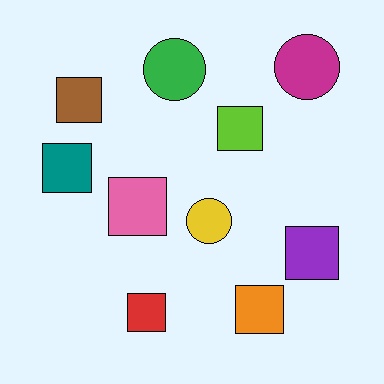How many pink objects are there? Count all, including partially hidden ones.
There is 1 pink object.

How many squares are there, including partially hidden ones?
There are 7 squares.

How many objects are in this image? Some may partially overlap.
There are 10 objects.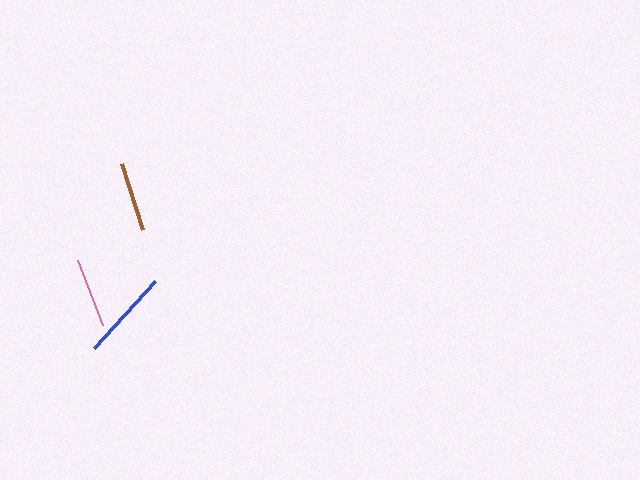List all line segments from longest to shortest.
From longest to shortest: blue, brown, pink.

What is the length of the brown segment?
The brown segment is approximately 70 pixels long.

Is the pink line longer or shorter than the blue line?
The blue line is longer than the pink line.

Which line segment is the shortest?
The pink line is the shortest at approximately 69 pixels.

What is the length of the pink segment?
The pink segment is approximately 69 pixels long.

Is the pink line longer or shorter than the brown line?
The brown line is longer than the pink line.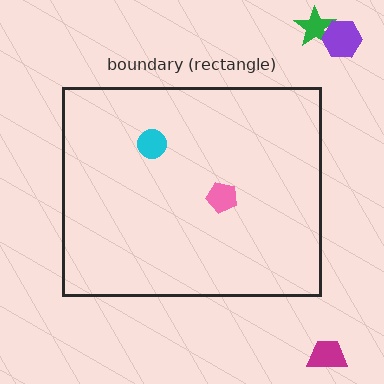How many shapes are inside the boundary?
2 inside, 3 outside.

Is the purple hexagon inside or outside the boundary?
Outside.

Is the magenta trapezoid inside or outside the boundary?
Outside.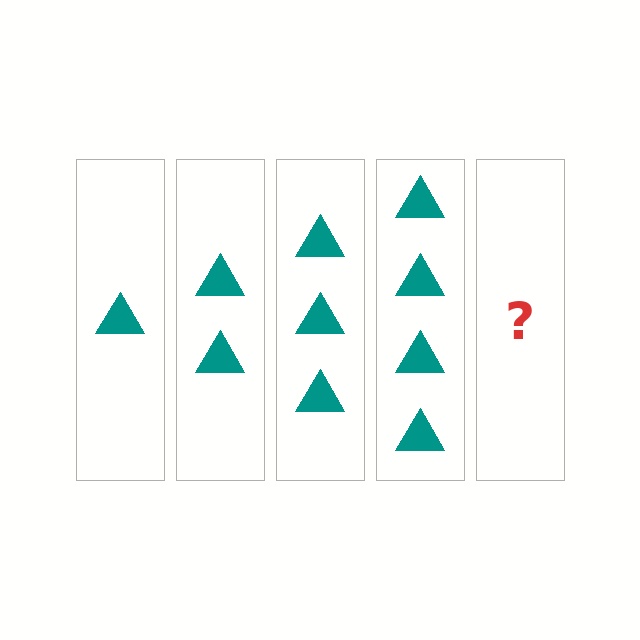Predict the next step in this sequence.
The next step is 5 triangles.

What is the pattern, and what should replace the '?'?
The pattern is that each step adds one more triangle. The '?' should be 5 triangles.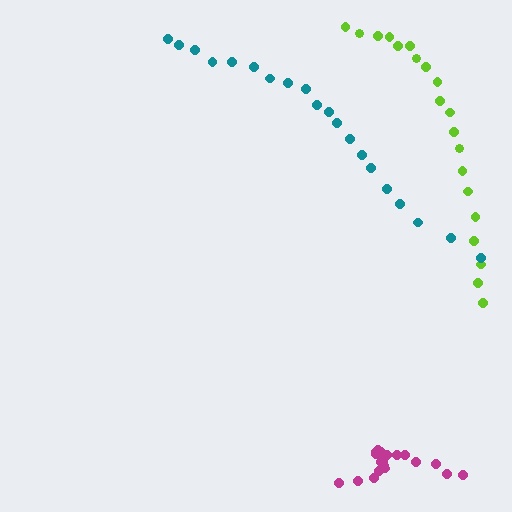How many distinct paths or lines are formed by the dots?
There are 3 distinct paths.